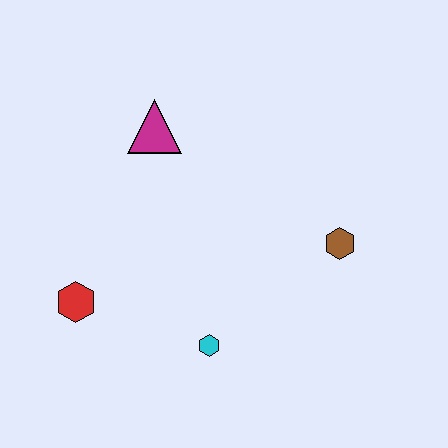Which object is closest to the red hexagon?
The cyan hexagon is closest to the red hexagon.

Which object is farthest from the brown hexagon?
The red hexagon is farthest from the brown hexagon.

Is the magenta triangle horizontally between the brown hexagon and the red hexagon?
Yes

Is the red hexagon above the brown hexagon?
No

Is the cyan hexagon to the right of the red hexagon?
Yes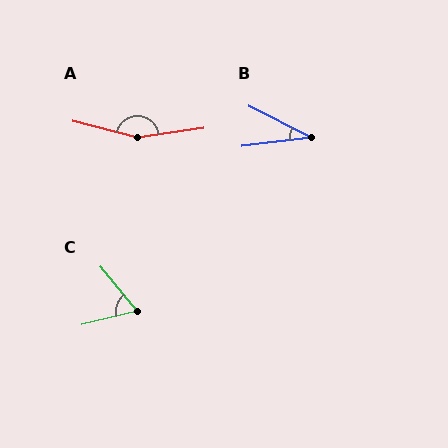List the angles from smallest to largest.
B (33°), C (65°), A (157°).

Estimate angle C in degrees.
Approximately 65 degrees.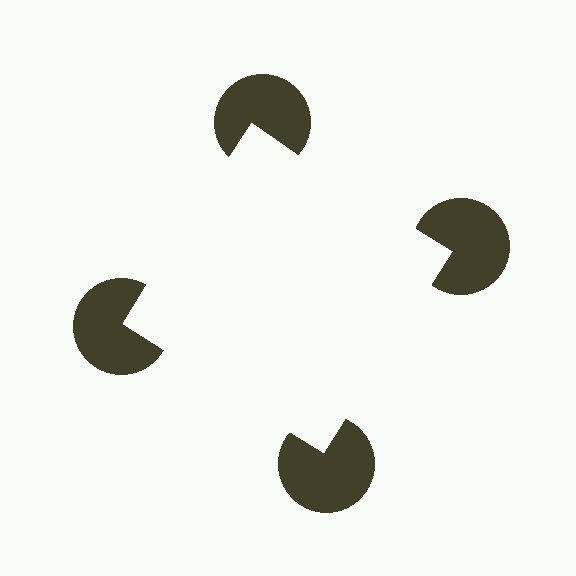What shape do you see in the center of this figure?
An illusory square — its edges are inferred from the aligned wedge cuts in the pac-man discs, not physically drawn.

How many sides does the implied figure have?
4 sides.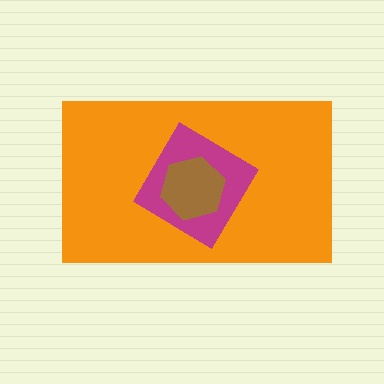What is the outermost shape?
The orange rectangle.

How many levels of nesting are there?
3.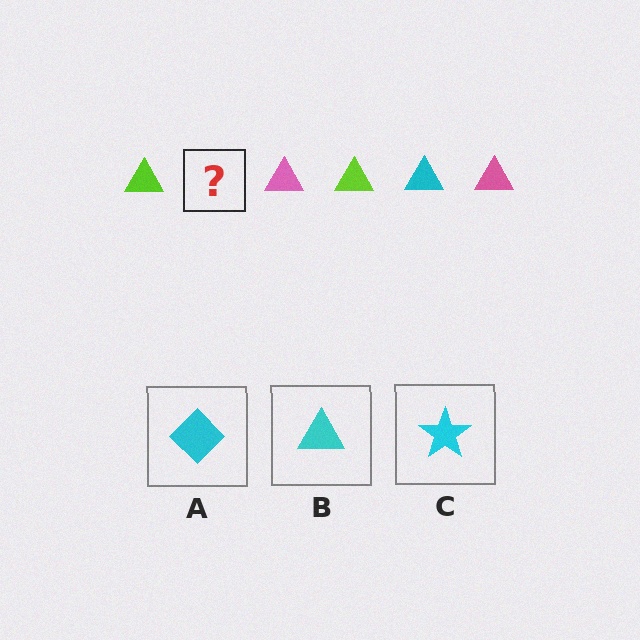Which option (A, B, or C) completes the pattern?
B.